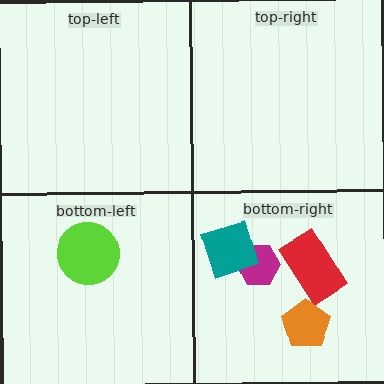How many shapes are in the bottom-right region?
4.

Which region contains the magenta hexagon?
The bottom-right region.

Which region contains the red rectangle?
The bottom-right region.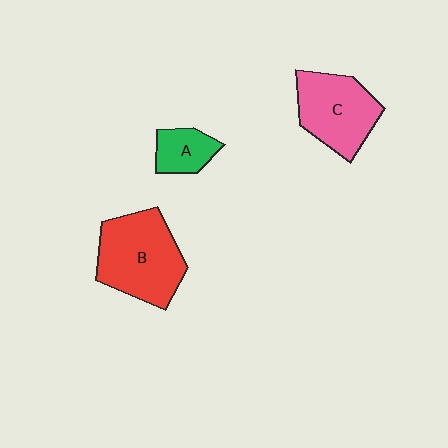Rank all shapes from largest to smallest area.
From largest to smallest: B (red), C (pink), A (green).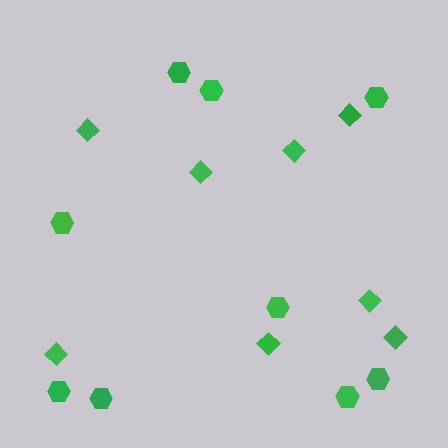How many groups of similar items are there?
There are 2 groups: one group of diamonds (8) and one group of hexagons (9).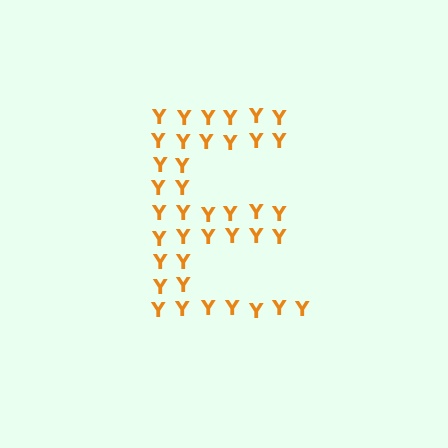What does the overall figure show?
The overall figure shows the letter E.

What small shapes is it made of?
It is made of small letter Y's.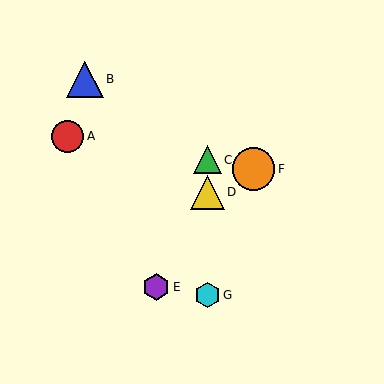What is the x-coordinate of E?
Object E is at x≈156.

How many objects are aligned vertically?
3 objects (C, D, G) are aligned vertically.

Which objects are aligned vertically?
Objects C, D, G are aligned vertically.